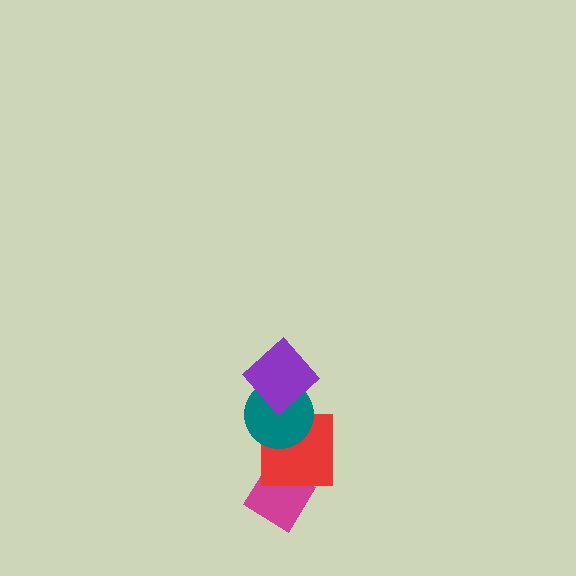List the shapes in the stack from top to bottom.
From top to bottom: the purple diamond, the teal circle, the red square, the magenta diamond.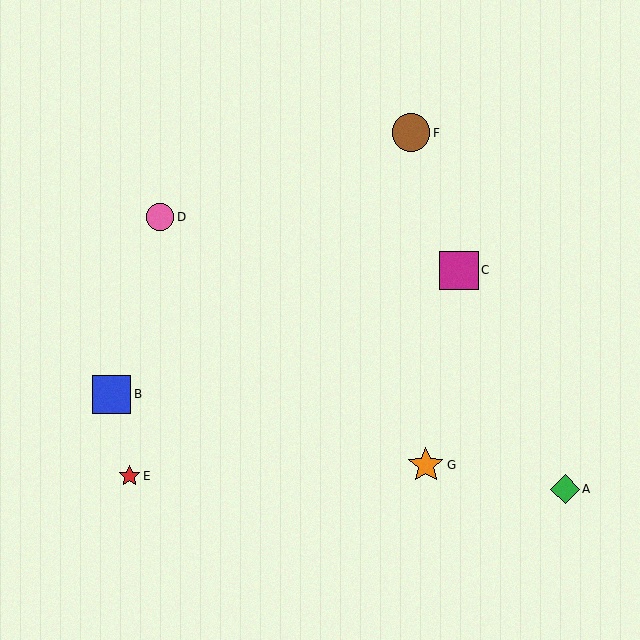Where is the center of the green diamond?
The center of the green diamond is at (565, 489).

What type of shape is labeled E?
Shape E is a red star.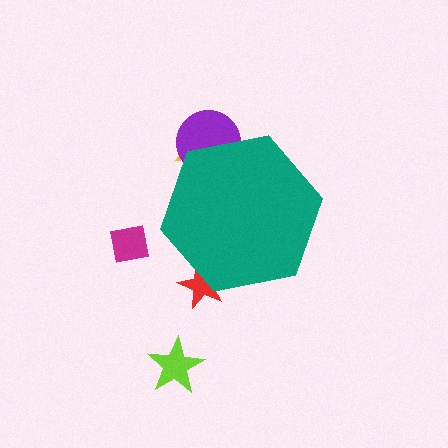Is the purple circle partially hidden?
Yes, the purple circle is partially hidden behind the teal hexagon.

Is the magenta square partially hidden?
No, the magenta square is fully visible.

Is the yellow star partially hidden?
Yes, the yellow star is partially hidden behind the teal hexagon.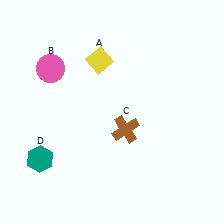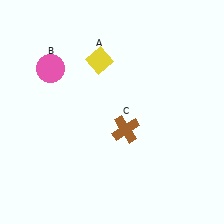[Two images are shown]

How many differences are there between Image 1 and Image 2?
There is 1 difference between the two images.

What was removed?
The teal hexagon (D) was removed in Image 2.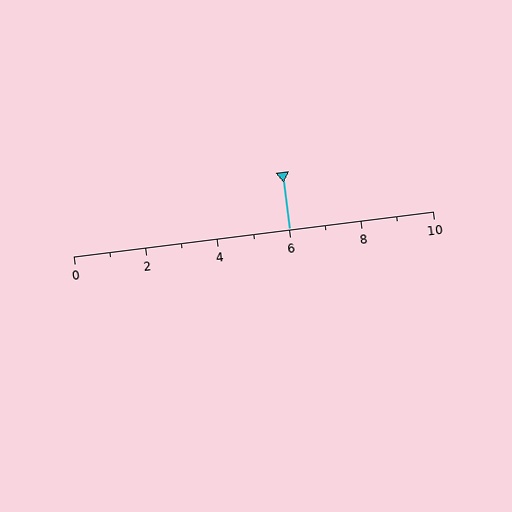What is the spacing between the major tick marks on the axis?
The major ticks are spaced 2 apart.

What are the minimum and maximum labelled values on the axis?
The axis runs from 0 to 10.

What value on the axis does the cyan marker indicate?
The marker indicates approximately 6.